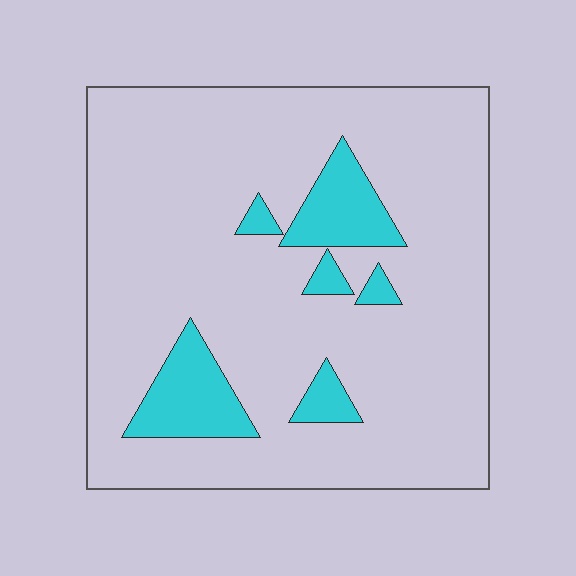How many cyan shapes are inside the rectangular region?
6.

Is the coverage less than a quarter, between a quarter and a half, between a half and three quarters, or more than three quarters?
Less than a quarter.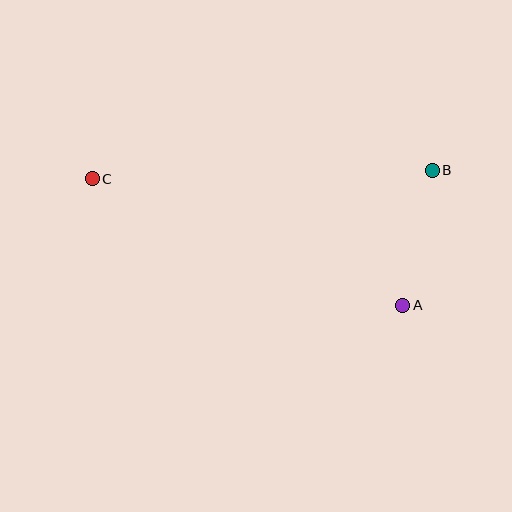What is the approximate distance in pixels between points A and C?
The distance between A and C is approximately 335 pixels.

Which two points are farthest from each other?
Points B and C are farthest from each other.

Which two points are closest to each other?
Points A and B are closest to each other.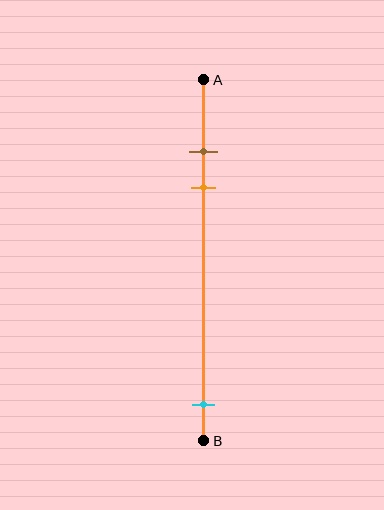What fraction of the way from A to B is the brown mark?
The brown mark is approximately 20% (0.2) of the way from A to B.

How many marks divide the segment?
There are 3 marks dividing the segment.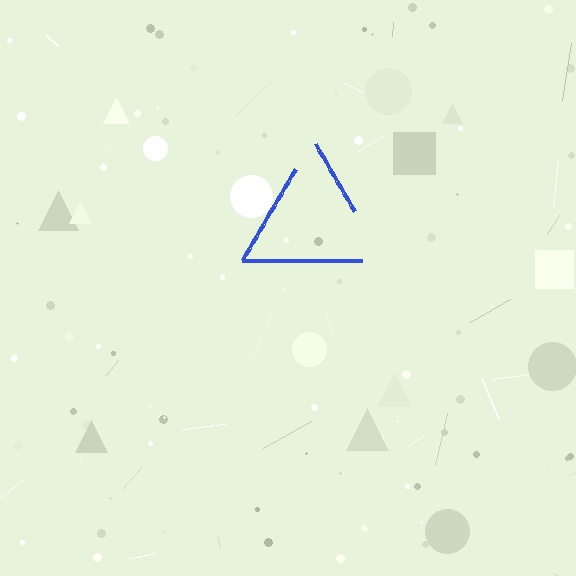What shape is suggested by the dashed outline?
The dashed outline suggests a triangle.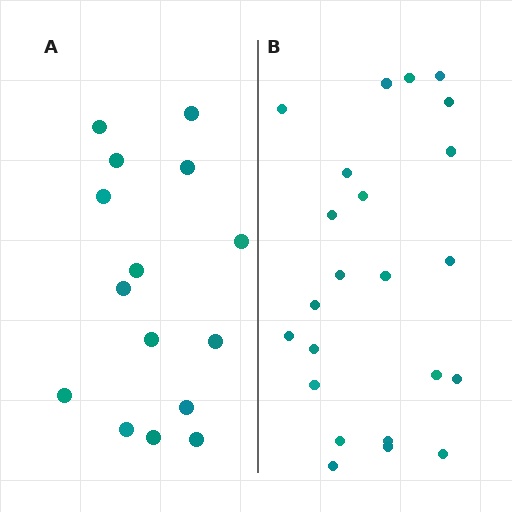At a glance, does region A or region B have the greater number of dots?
Region B (the right region) has more dots.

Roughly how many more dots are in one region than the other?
Region B has roughly 8 or so more dots than region A.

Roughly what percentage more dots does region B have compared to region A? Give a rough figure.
About 55% more.